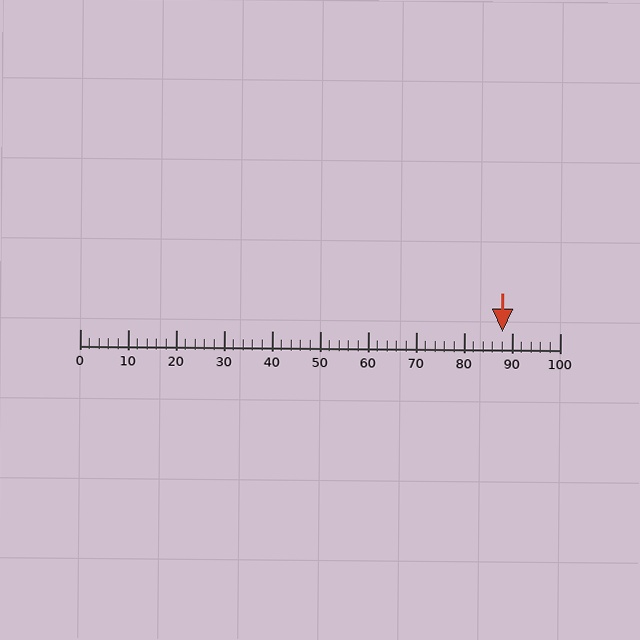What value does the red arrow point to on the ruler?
The red arrow points to approximately 88.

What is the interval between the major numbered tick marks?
The major tick marks are spaced 10 units apart.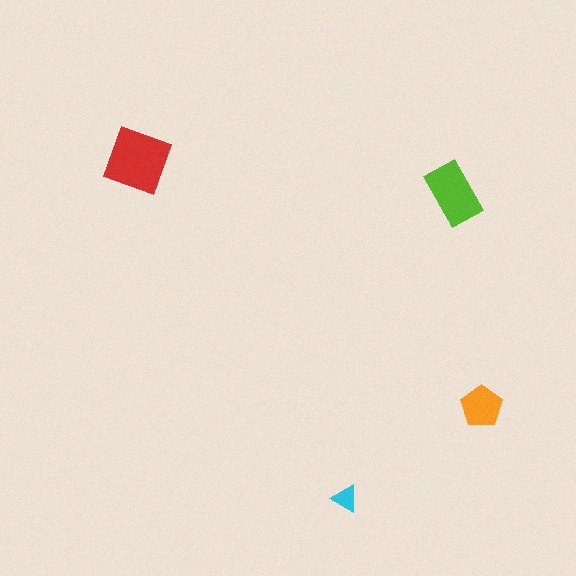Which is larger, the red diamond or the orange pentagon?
The red diamond.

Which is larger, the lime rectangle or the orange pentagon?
The lime rectangle.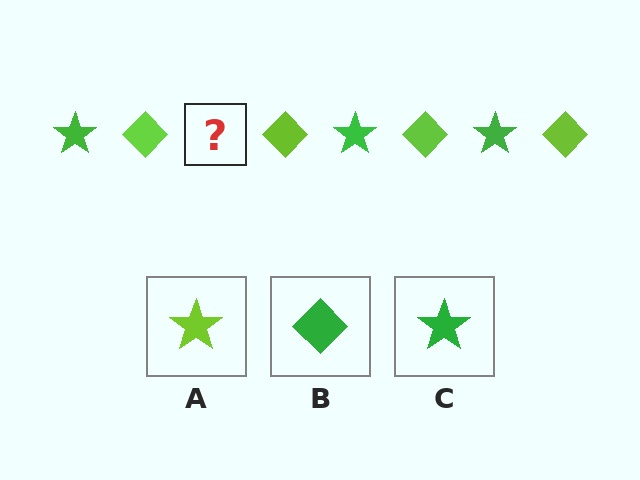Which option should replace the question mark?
Option C.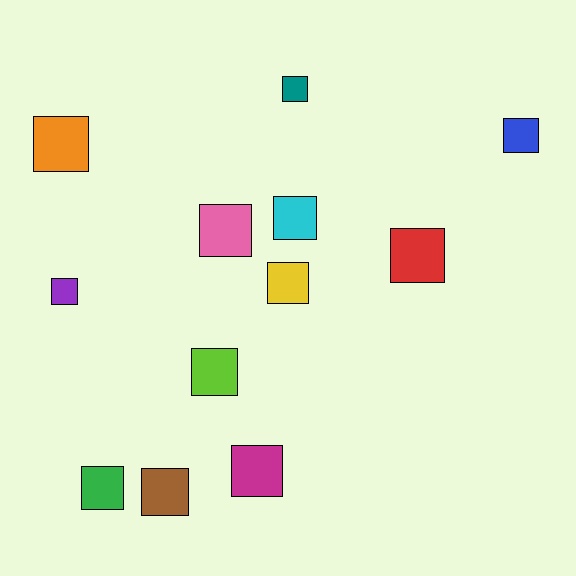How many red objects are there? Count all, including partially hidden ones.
There is 1 red object.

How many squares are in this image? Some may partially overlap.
There are 12 squares.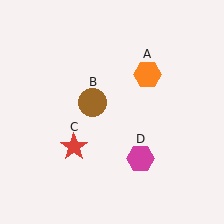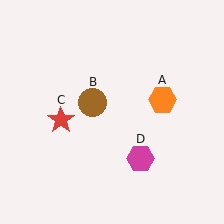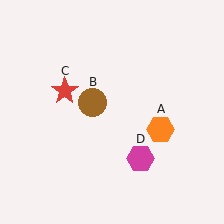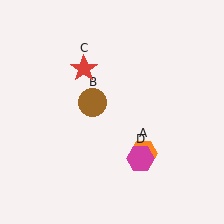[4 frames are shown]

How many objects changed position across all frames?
2 objects changed position: orange hexagon (object A), red star (object C).